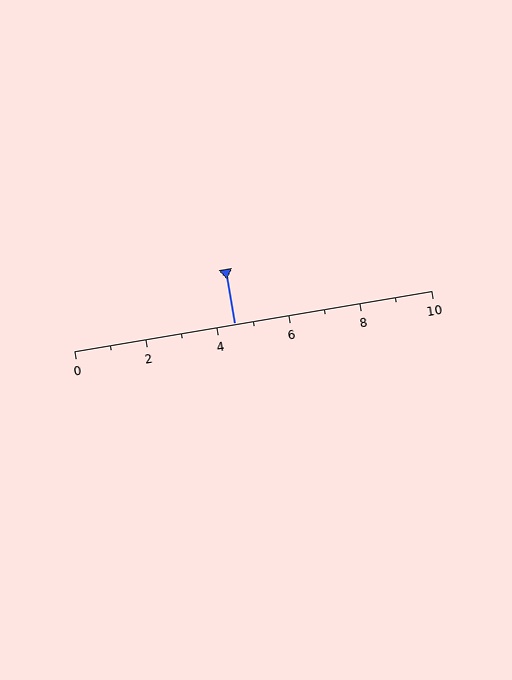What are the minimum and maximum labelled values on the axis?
The axis runs from 0 to 10.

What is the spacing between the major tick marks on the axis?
The major ticks are spaced 2 apart.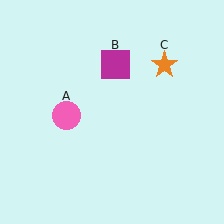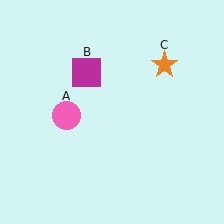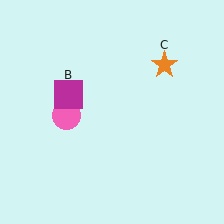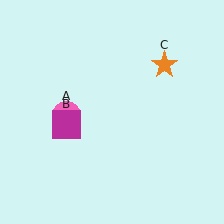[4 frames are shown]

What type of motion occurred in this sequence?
The magenta square (object B) rotated counterclockwise around the center of the scene.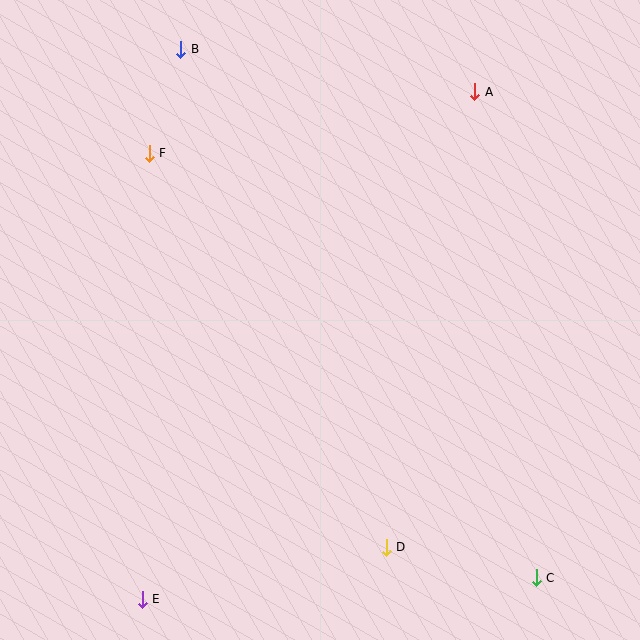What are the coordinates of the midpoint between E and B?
The midpoint between E and B is at (162, 324).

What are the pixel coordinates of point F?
Point F is at (149, 153).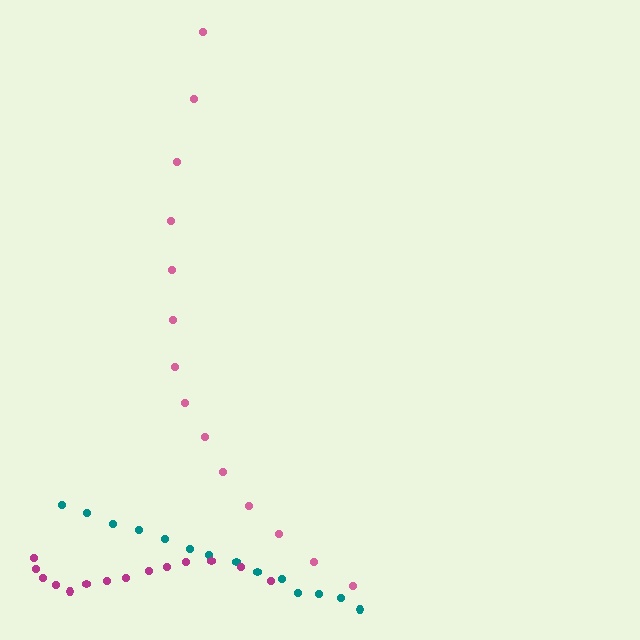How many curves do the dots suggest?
There are 3 distinct paths.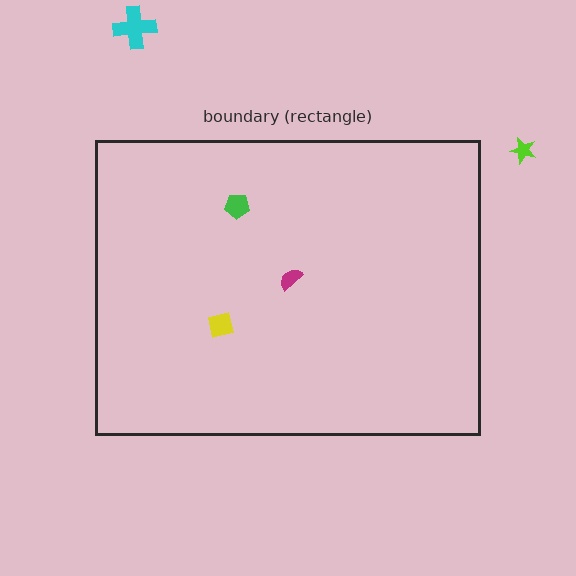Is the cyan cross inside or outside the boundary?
Outside.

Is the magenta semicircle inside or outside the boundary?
Inside.